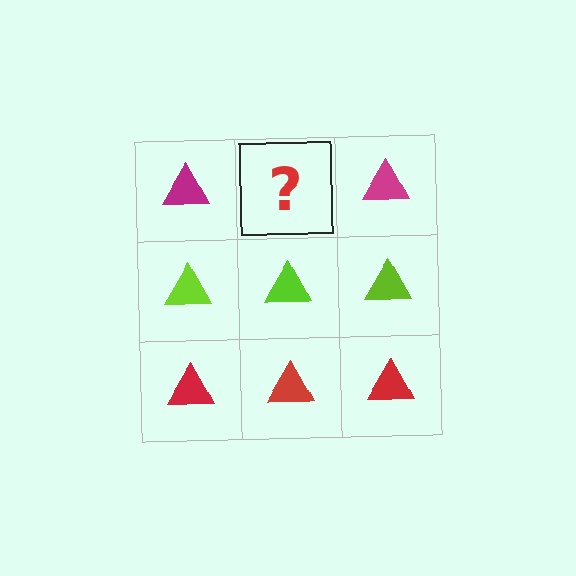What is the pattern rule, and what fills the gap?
The rule is that each row has a consistent color. The gap should be filled with a magenta triangle.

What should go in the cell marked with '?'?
The missing cell should contain a magenta triangle.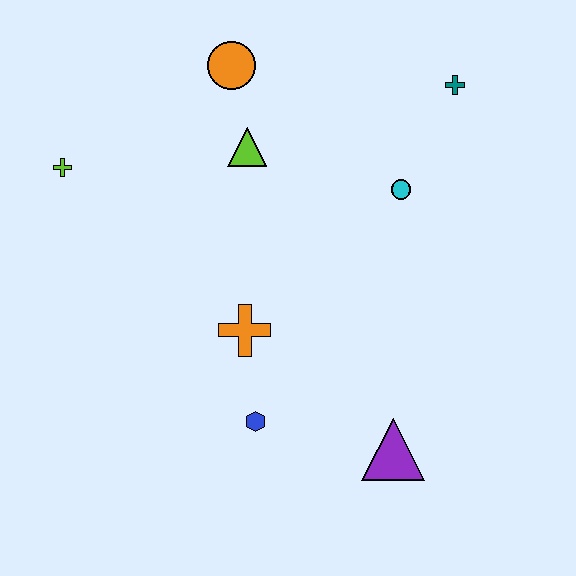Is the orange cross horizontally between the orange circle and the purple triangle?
Yes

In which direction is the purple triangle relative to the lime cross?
The purple triangle is to the right of the lime cross.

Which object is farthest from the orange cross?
The teal cross is farthest from the orange cross.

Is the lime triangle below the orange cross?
No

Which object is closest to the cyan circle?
The teal cross is closest to the cyan circle.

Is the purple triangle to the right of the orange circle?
Yes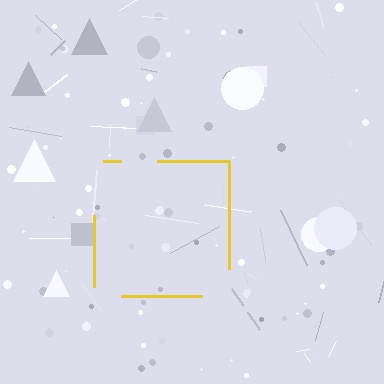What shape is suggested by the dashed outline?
The dashed outline suggests a square.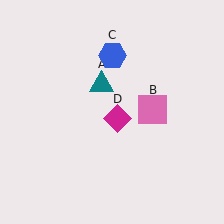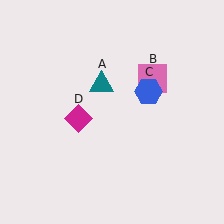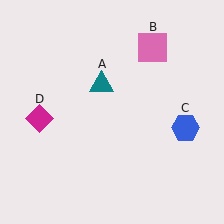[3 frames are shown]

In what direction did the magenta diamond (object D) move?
The magenta diamond (object D) moved left.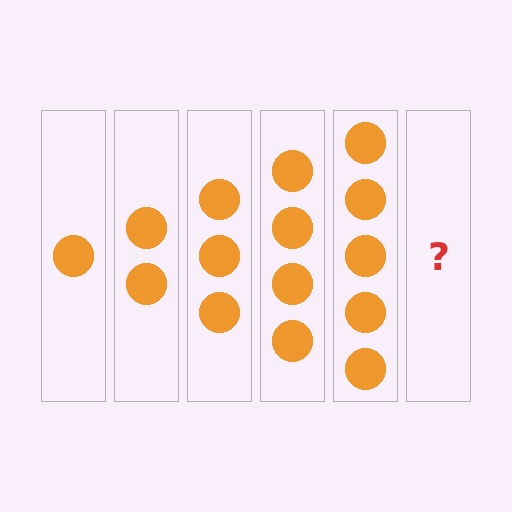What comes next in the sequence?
The next element should be 6 circles.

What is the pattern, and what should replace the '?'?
The pattern is that each step adds one more circle. The '?' should be 6 circles.